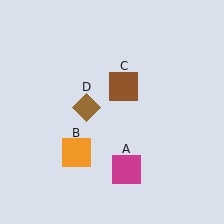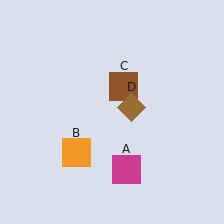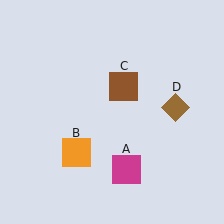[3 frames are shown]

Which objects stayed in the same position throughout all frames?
Magenta square (object A) and orange square (object B) and brown square (object C) remained stationary.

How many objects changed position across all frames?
1 object changed position: brown diamond (object D).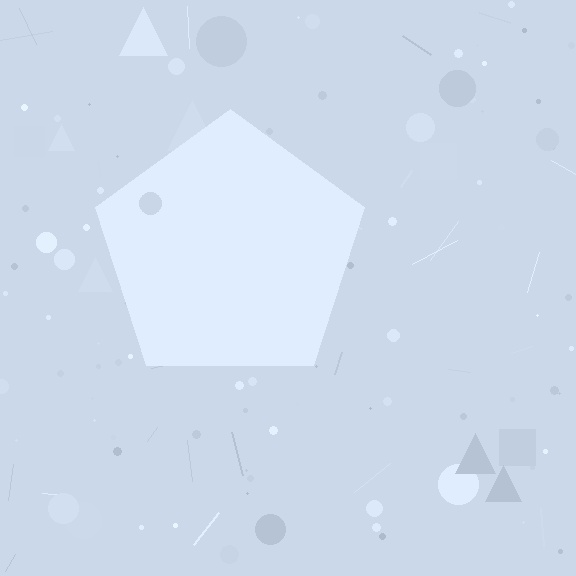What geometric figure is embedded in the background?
A pentagon is embedded in the background.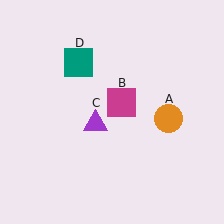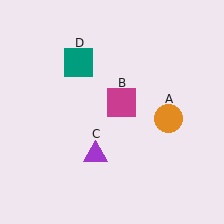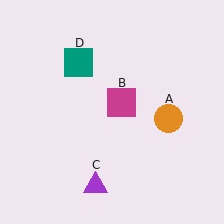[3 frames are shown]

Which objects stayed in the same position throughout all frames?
Orange circle (object A) and magenta square (object B) and teal square (object D) remained stationary.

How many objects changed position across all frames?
1 object changed position: purple triangle (object C).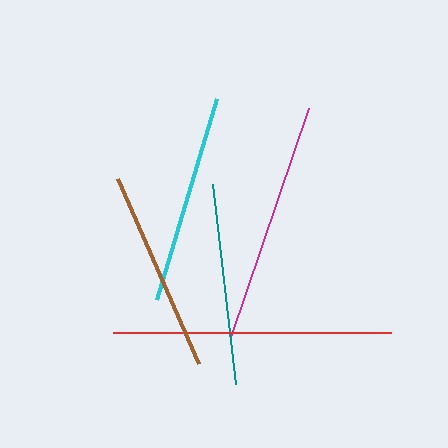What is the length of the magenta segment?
The magenta segment is approximately 242 pixels long.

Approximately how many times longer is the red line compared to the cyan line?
The red line is approximately 1.3 times the length of the cyan line.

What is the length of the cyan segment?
The cyan segment is approximately 210 pixels long.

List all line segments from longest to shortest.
From longest to shortest: red, magenta, cyan, brown, teal.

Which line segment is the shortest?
The teal line is the shortest at approximately 201 pixels.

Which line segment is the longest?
The red line is the longest at approximately 278 pixels.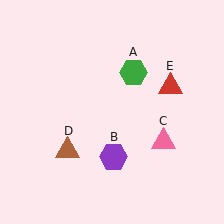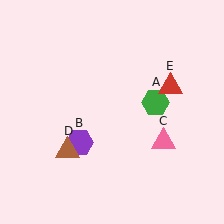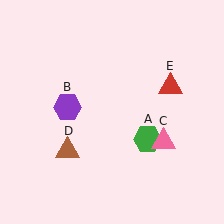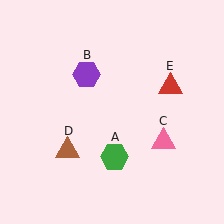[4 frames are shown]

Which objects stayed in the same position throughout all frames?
Pink triangle (object C) and brown triangle (object D) and red triangle (object E) remained stationary.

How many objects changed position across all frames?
2 objects changed position: green hexagon (object A), purple hexagon (object B).